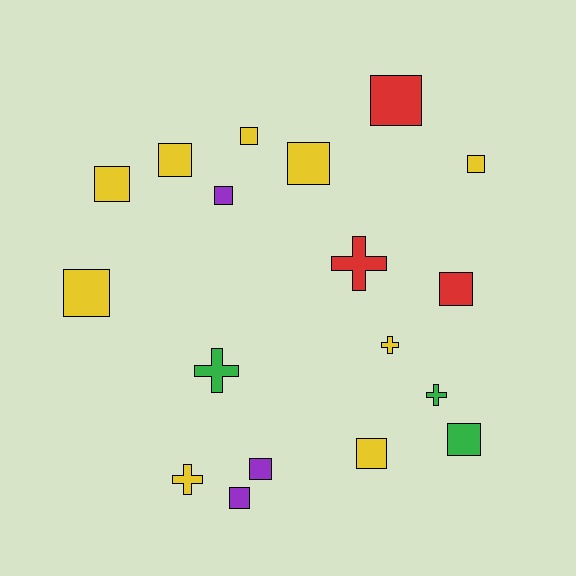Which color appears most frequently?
Yellow, with 9 objects.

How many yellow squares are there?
There are 7 yellow squares.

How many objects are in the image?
There are 18 objects.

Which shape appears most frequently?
Square, with 13 objects.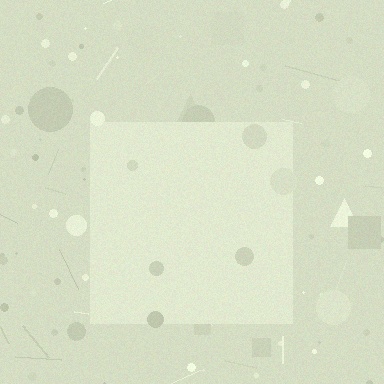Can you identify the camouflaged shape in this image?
The camouflaged shape is a square.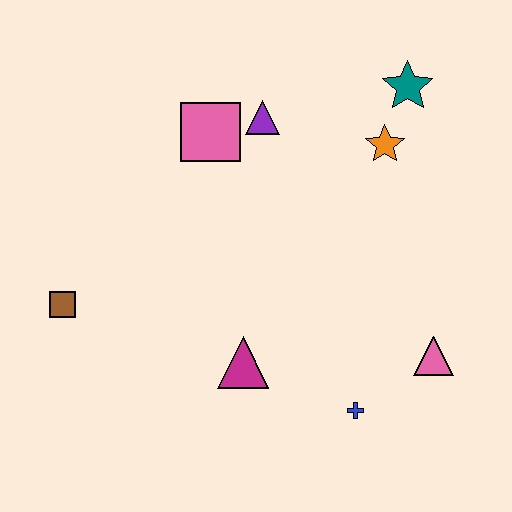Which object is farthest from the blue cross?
The teal star is farthest from the blue cross.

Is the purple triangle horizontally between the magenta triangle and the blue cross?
Yes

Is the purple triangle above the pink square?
Yes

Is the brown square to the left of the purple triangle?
Yes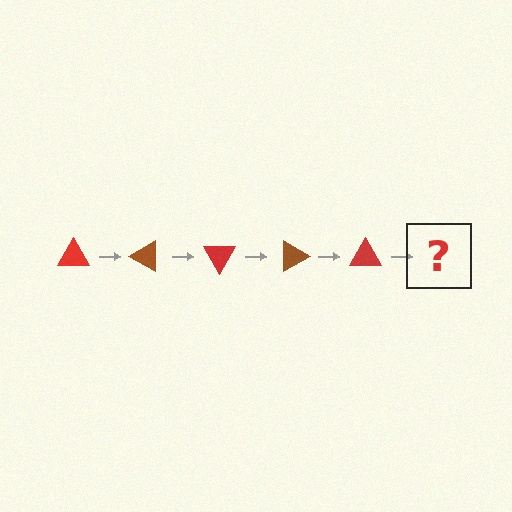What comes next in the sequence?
The next element should be a brown triangle, rotated 150 degrees from the start.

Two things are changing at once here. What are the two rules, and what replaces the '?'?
The two rules are that it rotates 30 degrees each step and the color cycles through red and brown. The '?' should be a brown triangle, rotated 150 degrees from the start.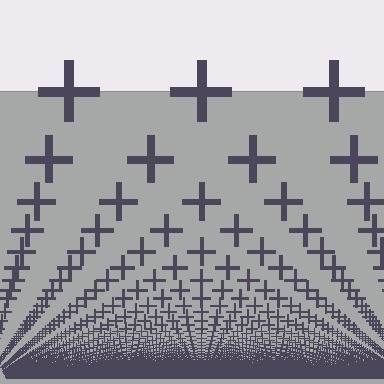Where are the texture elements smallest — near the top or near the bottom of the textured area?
Near the bottom.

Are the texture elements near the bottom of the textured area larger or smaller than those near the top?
Smaller. The gradient is inverted — elements near the bottom are smaller and denser.